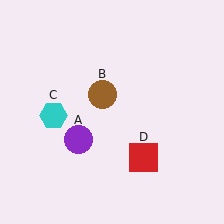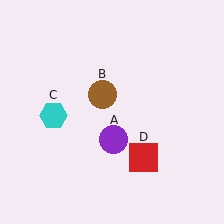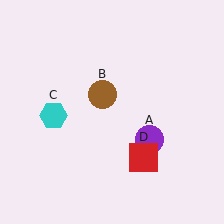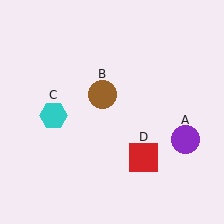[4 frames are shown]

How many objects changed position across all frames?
1 object changed position: purple circle (object A).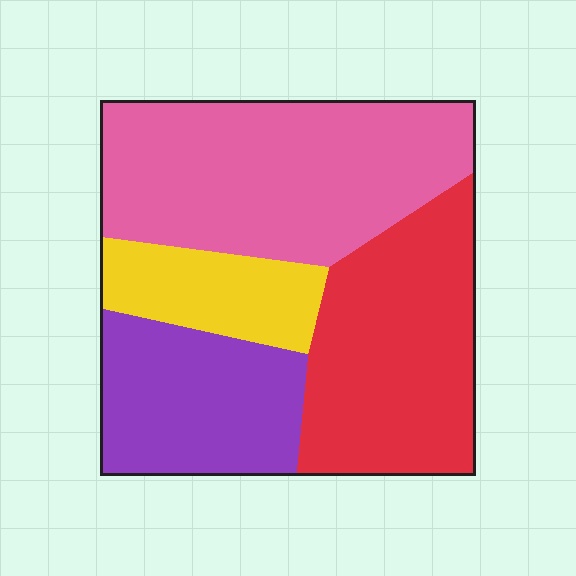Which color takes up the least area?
Yellow, at roughly 15%.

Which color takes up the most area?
Pink, at roughly 35%.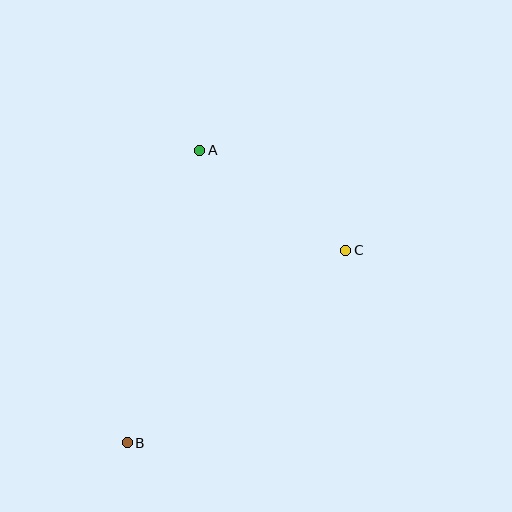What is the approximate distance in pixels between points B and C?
The distance between B and C is approximately 291 pixels.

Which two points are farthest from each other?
Points A and B are farthest from each other.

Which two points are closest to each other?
Points A and C are closest to each other.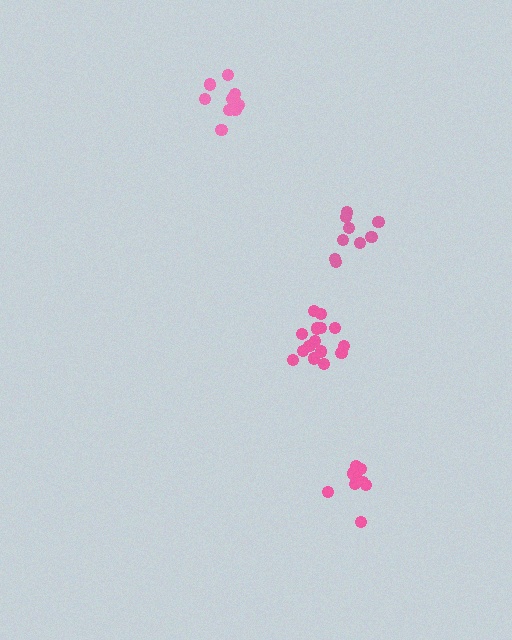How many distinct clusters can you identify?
There are 4 distinct clusters.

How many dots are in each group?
Group 1: 15 dots, Group 2: 9 dots, Group 3: 10 dots, Group 4: 10 dots (44 total).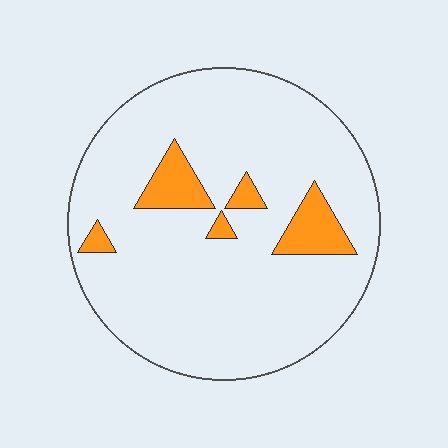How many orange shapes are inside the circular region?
5.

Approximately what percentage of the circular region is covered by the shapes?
Approximately 10%.